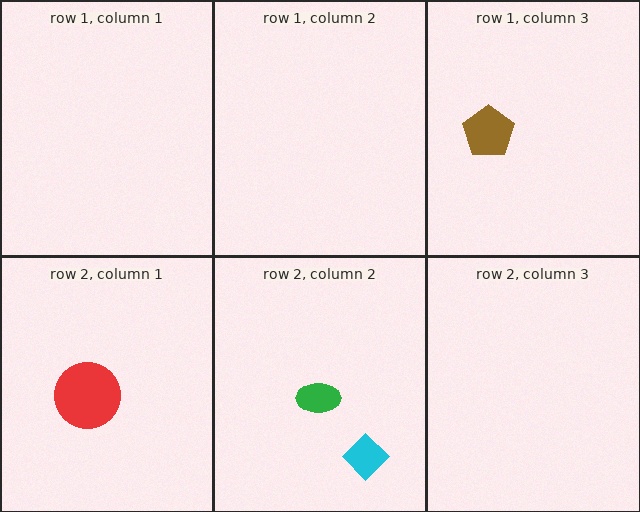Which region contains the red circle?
The row 2, column 1 region.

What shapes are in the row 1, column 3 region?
The brown pentagon.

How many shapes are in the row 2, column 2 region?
2.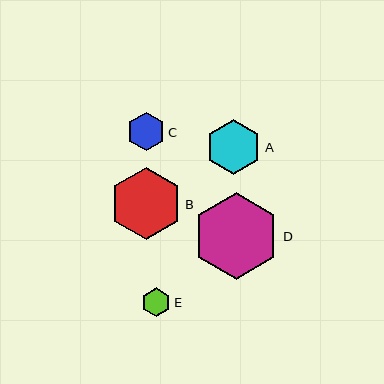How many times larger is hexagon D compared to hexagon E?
Hexagon D is approximately 3.0 times the size of hexagon E.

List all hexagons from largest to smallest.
From largest to smallest: D, B, A, C, E.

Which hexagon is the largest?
Hexagon D is the largest with a size of approximately 87 pixels.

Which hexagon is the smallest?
Hexagon E is the smallest with a size of approximately 29 pixels.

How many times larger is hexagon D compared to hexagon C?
Hexagon D is approximately 2.3 times the size of hexagon C.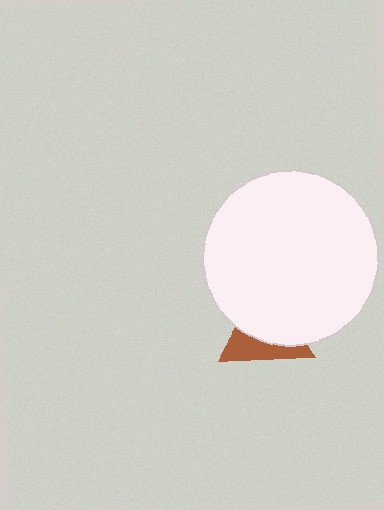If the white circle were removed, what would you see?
You would see the complete brown triangle.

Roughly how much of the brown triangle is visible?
A small part of it is visible (roughly 39%).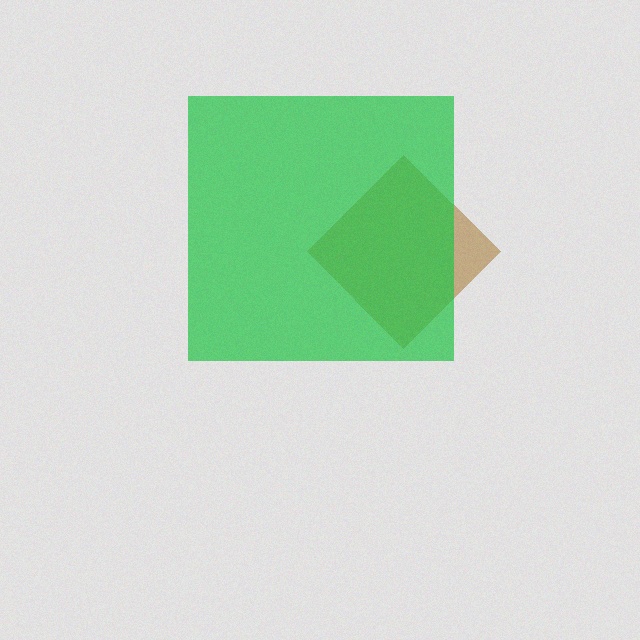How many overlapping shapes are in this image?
There are 2 overlapping shapes in the image.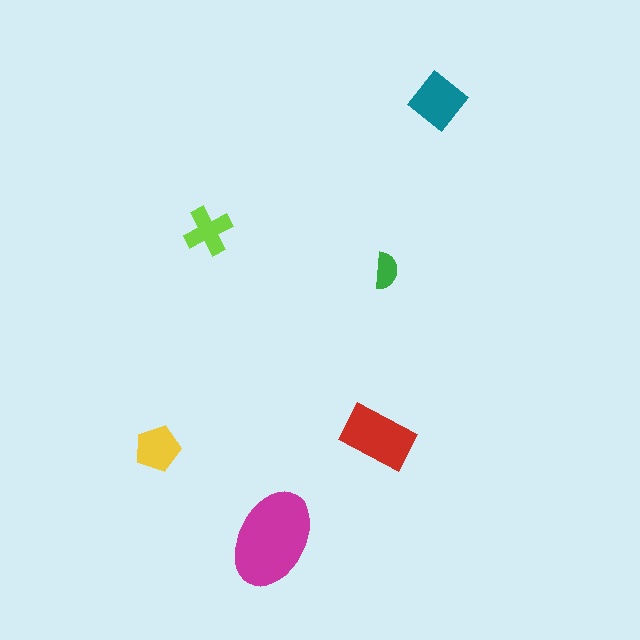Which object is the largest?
The magenta ellipse.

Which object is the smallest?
The green semicircle.